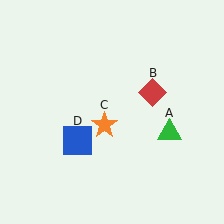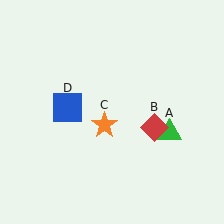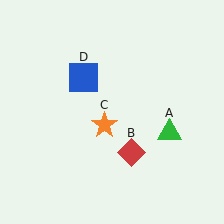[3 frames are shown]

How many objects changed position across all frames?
2 objects changed position: red diamond (object B), blue square (object D).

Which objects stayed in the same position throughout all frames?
Green triangle (object A) and orange star (object C) remained stationary.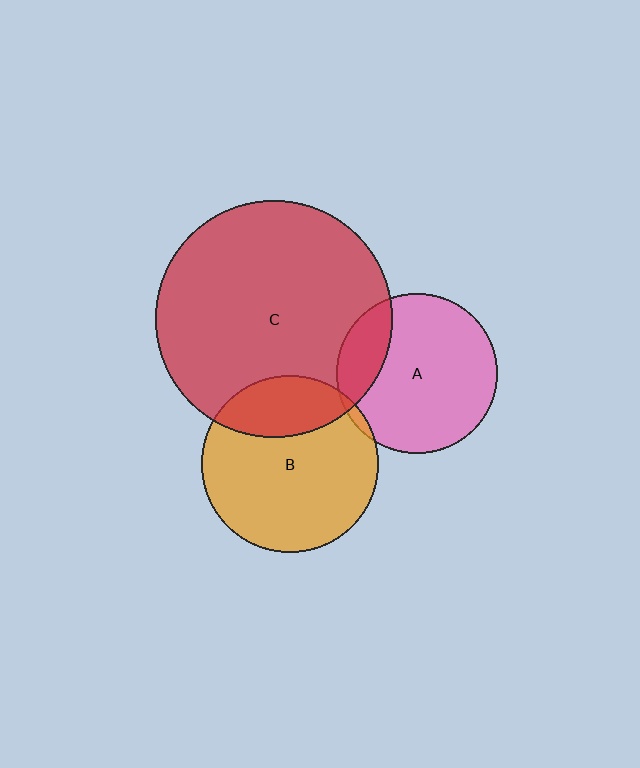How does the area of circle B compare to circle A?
Approximately 1.2 times.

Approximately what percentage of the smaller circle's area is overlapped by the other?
Approximately 20%.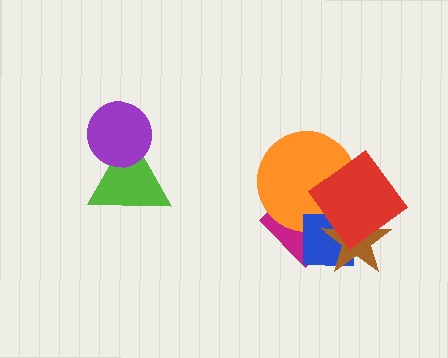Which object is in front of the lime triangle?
The purple circle is in front of the lime triangle.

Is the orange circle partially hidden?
Yes, it is partially covered by another shape.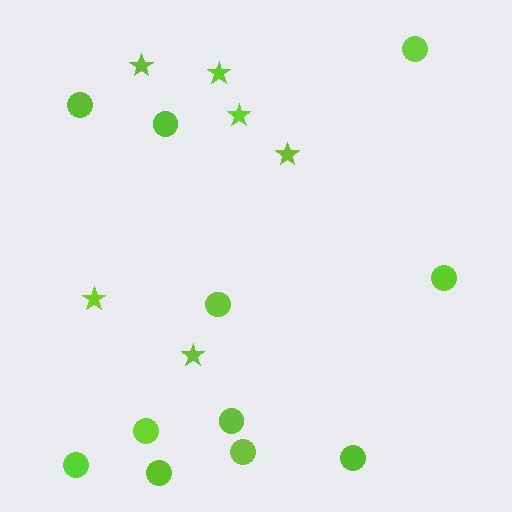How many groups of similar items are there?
There are 2 groups: one group of stars (6) and one group of circles (11).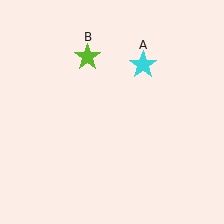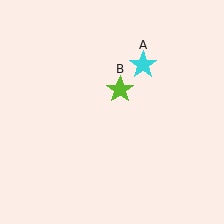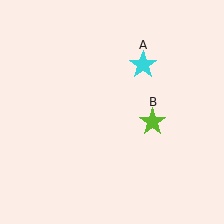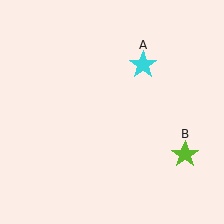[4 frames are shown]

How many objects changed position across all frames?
1 object changed position: lime star (object B).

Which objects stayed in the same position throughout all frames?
Cyan star (object A) remained stationary.